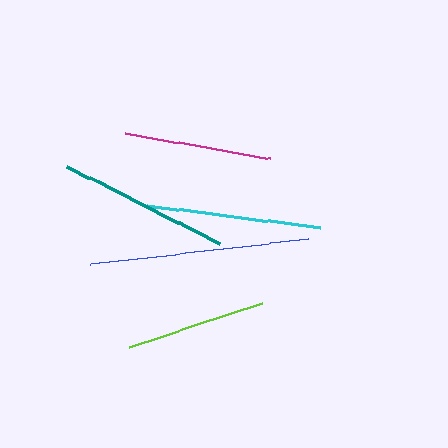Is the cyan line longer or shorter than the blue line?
The blue line is longer than the cyan line.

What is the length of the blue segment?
The blue segment is approximately 219 pixels long.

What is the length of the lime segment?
The lime segment is approximately 140 pixels long.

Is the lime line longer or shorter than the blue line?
The blue line is longer than the lime line.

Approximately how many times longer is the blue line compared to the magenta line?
The blue line is approximately 1.5 times the length of the magenta line.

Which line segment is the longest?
The blue line is the longest at approximately 219 pixels.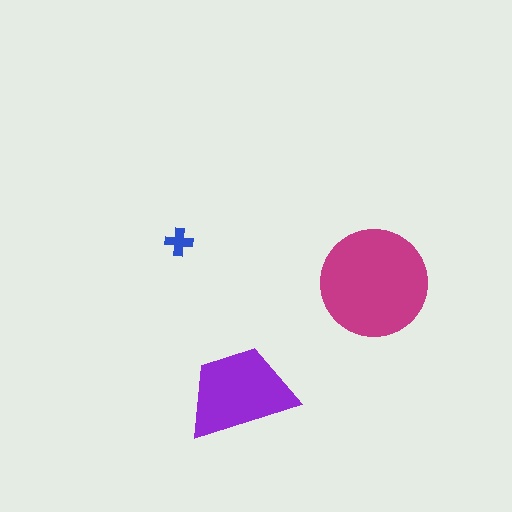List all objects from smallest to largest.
The blue cross, the purple trapezoid, the magenta circle.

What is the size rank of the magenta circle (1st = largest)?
1st.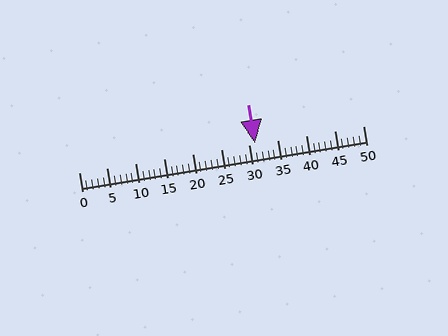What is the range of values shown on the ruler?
The ruler shows values from 0 to 50.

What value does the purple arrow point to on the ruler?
The purple arrow points to approximately 31.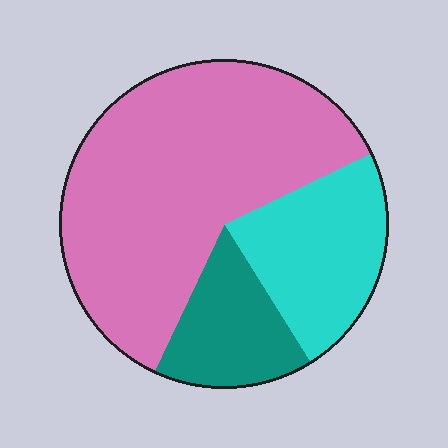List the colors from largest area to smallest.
From largest to smallest: pink, cyan, teal.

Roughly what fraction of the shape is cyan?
Cyan takes up about one quarter (1/4) of the shape.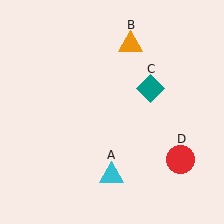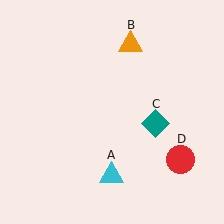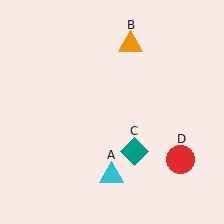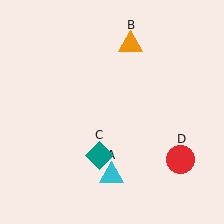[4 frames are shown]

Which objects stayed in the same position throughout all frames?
Cyan triangle (object A) and orange triangle (object B) and red circle (object D) remained stationary.